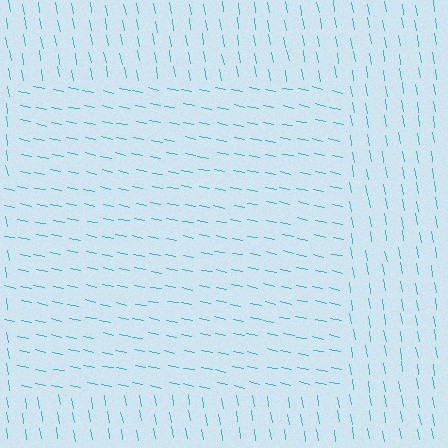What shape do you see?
I see a rectangle.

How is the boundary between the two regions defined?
The boundary is defined purely by a change in line orientation (approximately 69 degrees difference). All lines are the same color and thickness.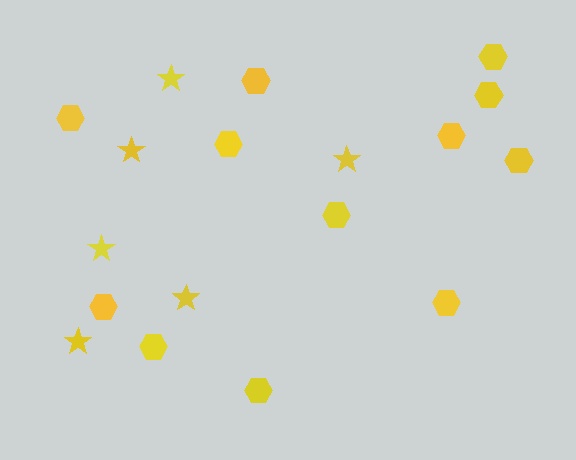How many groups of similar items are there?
There are 2 groups: one group of stars (6) and one group of hexagons (12).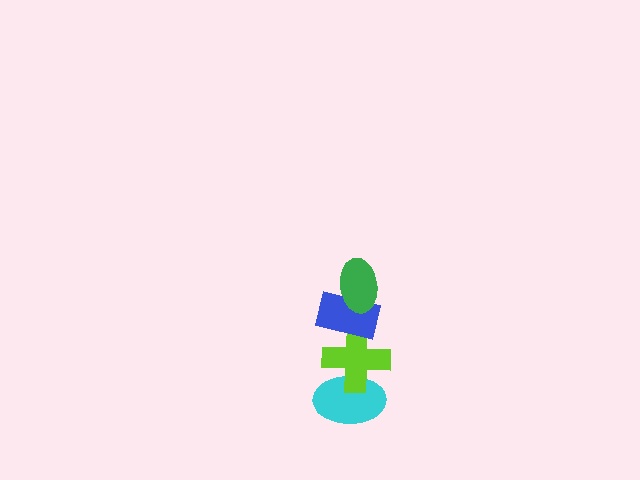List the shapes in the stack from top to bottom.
From top to bottom: the green ellipse, the blue rectangle, the lime cross, the cyan ellipse.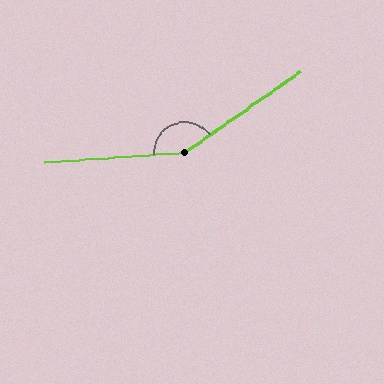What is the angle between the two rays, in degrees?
Approximately 150 degrees.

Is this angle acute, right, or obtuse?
It is obtuse.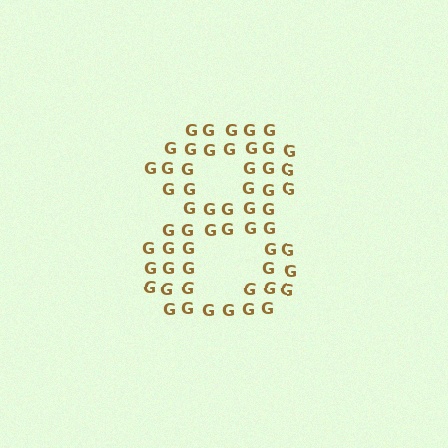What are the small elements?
The small elements are letter G's.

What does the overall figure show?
The overall figure shows the digit 8.